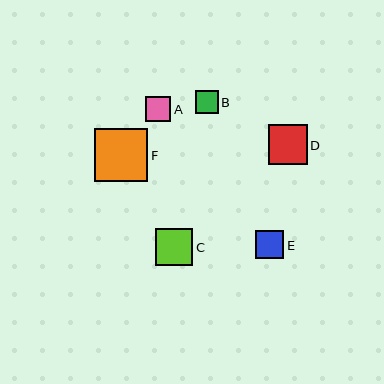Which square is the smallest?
Square B is the smallest with a size of approximately 22 pixels.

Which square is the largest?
Square F is the largest with a size of approximately 54 pixels.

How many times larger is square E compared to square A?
Square E is approximately 1.1 times the size of square A.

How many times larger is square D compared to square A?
Square D is approximately 1.6 times the size of square A.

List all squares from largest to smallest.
From largest to smallest: F, D, C, E, A, B.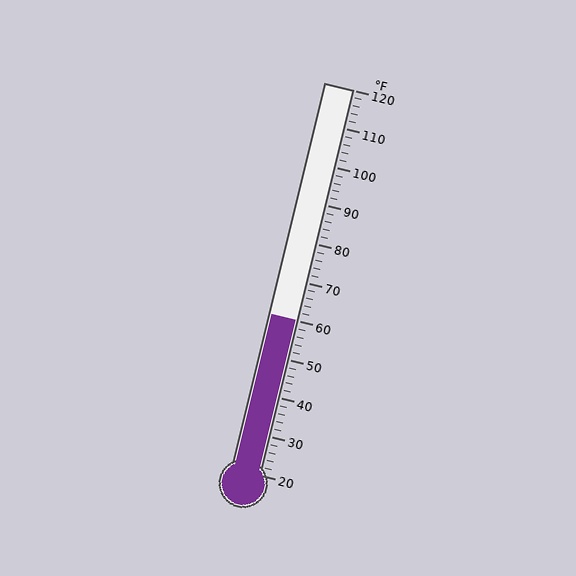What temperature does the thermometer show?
The thermometer shows approximately 60°F.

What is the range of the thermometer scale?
The thermometer scale ranges from 20°F to 120°F.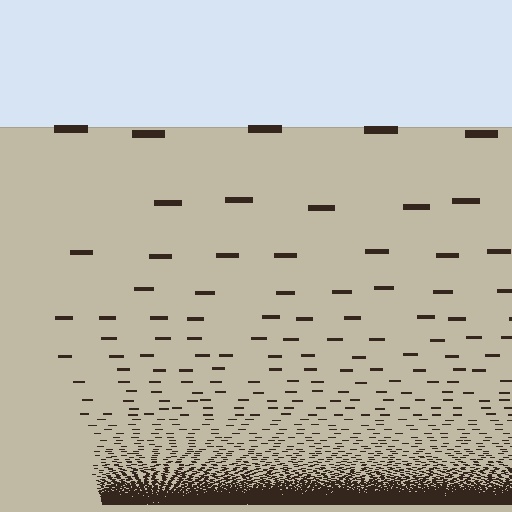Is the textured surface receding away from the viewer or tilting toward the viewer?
The surface appears to tilt toward the viewer. Texture elements get larger and sparser toward the top.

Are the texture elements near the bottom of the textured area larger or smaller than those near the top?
Smaller. The gradient is inverted — elements near the bottom are smaller and denser.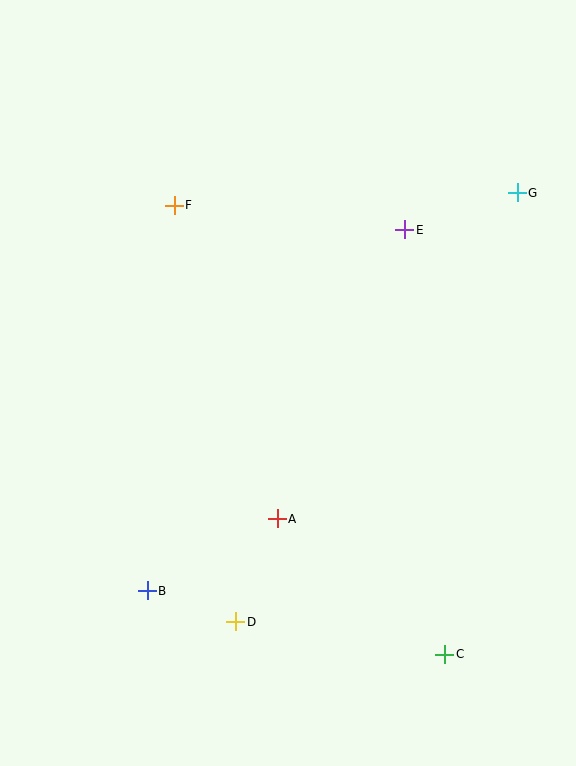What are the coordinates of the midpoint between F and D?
The midpoint between F and D is at (205, 414).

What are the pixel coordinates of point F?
Point F is at (174, 205).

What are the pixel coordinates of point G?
Point G is at (517, 193).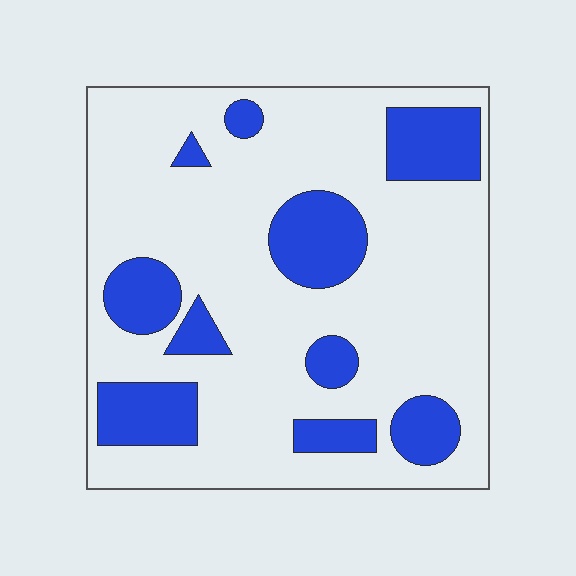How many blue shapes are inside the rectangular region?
10.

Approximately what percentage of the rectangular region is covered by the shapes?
Approximately 25%.